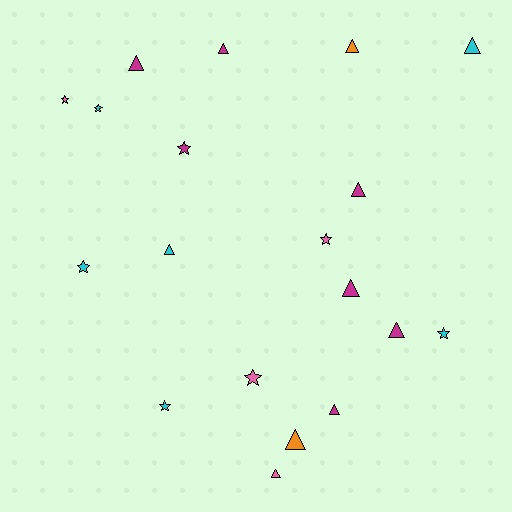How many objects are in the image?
There are 19 objects.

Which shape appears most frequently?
Triangle, with 11 objects.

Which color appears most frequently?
Magenta, with 7 objects.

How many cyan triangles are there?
There are 2 cyan triangles.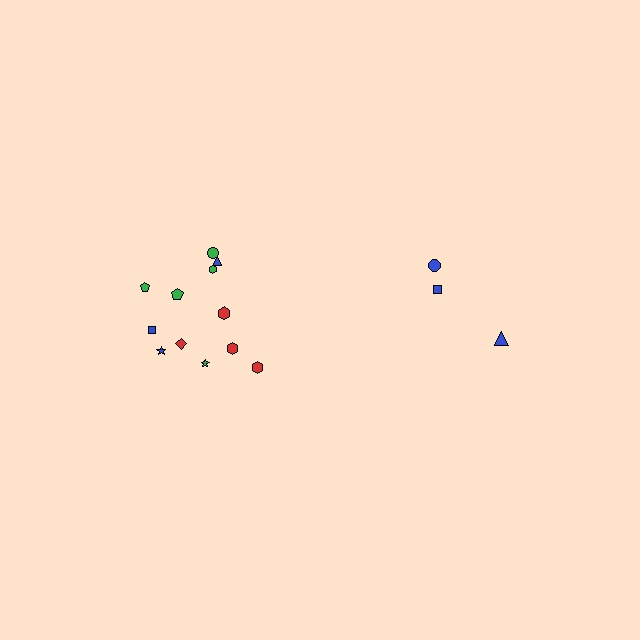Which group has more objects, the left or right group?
The left group.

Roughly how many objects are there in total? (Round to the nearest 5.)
Roughly 15 objects in total.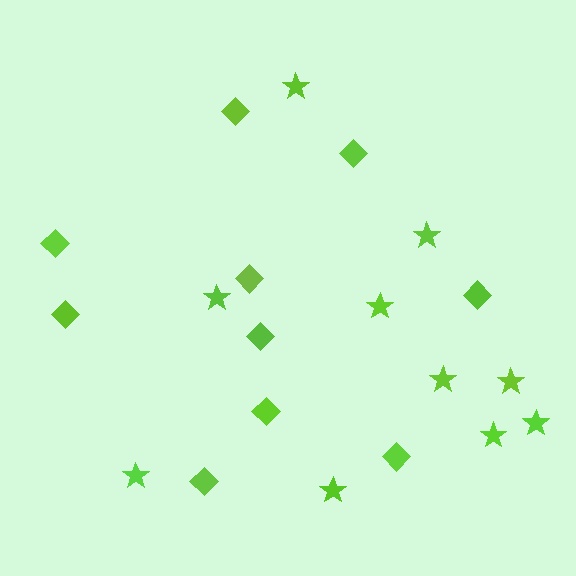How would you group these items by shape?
There are 2 groups: one group of diamonds (10) and one group of stars (10).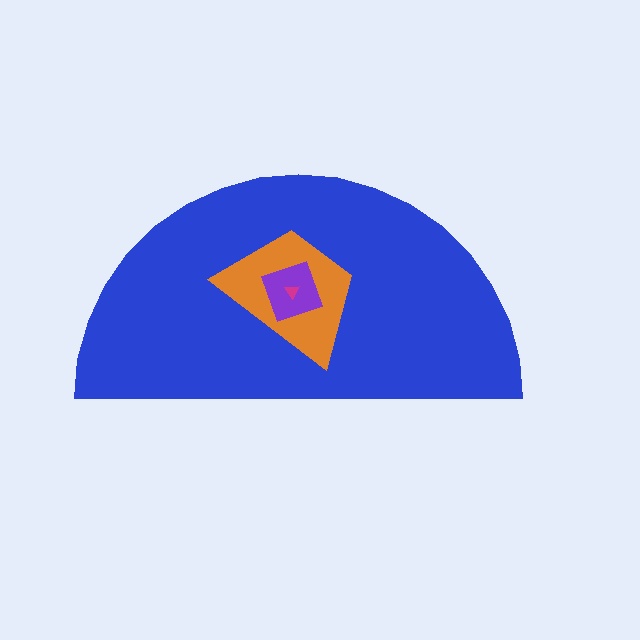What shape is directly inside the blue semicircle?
The orange trapezoid.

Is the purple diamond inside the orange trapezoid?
Yes.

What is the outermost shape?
The blue semicircle.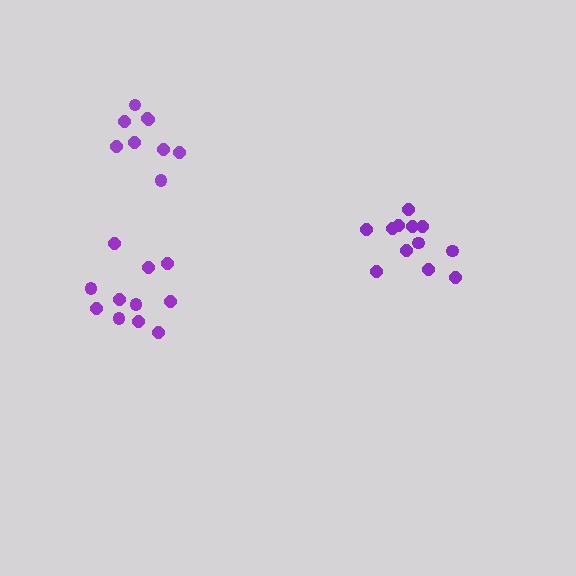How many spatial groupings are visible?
There are 3 spatial groupings.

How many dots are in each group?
Group 1: 12 dots, Group 2: 9 dots, Group 3: 11 dots (32 total).